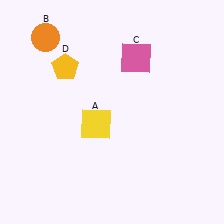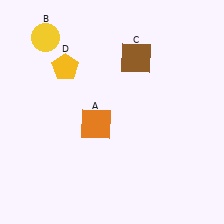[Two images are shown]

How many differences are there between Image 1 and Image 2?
There are 3 differences between the two images.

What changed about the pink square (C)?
In Image 1, C is pink. In Image 2, it changed to brown.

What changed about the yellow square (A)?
In Image 1, A is yellow. In Image 2, it changed to orange.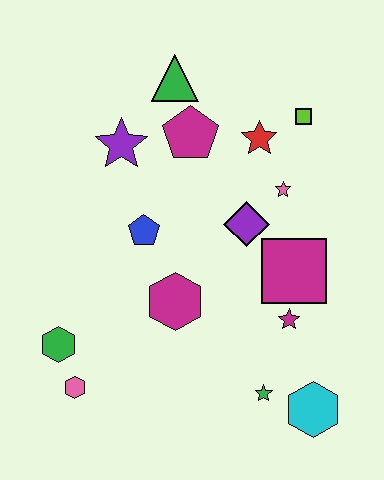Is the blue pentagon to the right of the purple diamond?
No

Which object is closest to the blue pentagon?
The magenta hexagon is closest to the blue pentagon.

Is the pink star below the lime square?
Yes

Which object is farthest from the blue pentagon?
The cyan hexagon is farthest from the blue pentagon.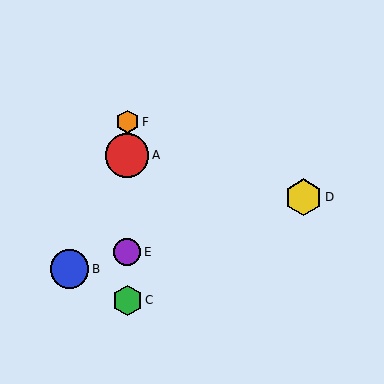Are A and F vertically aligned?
Yes, both are at x≈127.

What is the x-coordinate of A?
Object A is at x≈127.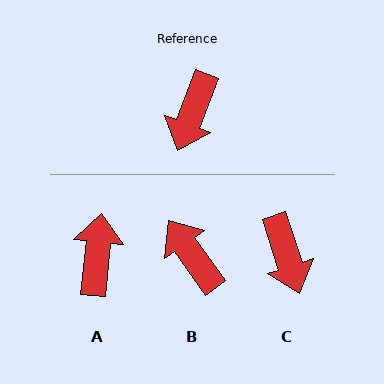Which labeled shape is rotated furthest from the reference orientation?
A, about 165 degrees away.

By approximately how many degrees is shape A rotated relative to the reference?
Approximately 165 degrees clockwise.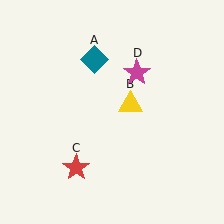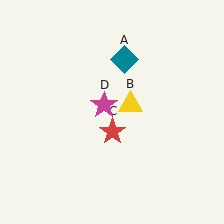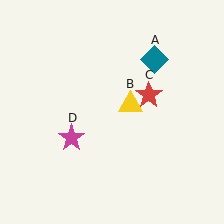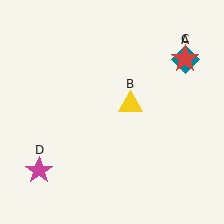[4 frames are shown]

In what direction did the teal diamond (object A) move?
The teal diamond (object A) moved right.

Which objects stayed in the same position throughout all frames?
Yellow triangle (object B) remained stationary.